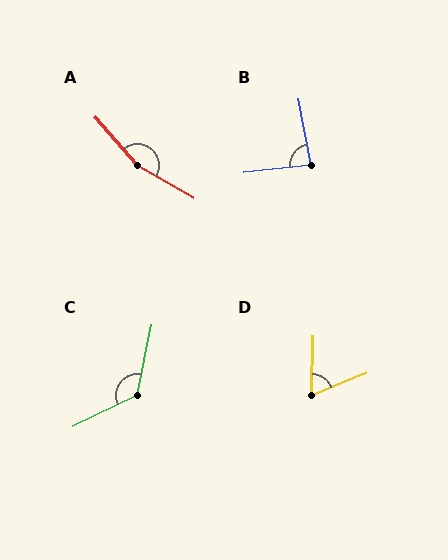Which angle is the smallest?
D, at approximately 67 degrees.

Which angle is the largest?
A, at approximately 161 degrees.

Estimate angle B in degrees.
Approximately 86 degrees.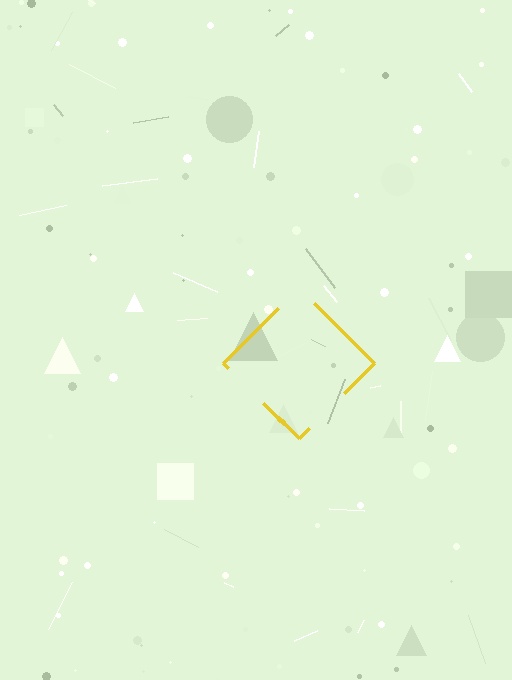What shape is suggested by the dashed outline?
The dashed outline suggests a diamond.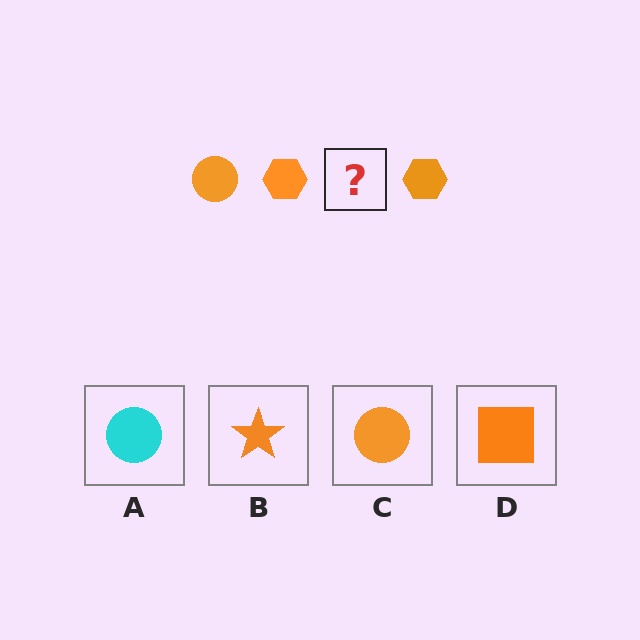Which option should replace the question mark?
Option C.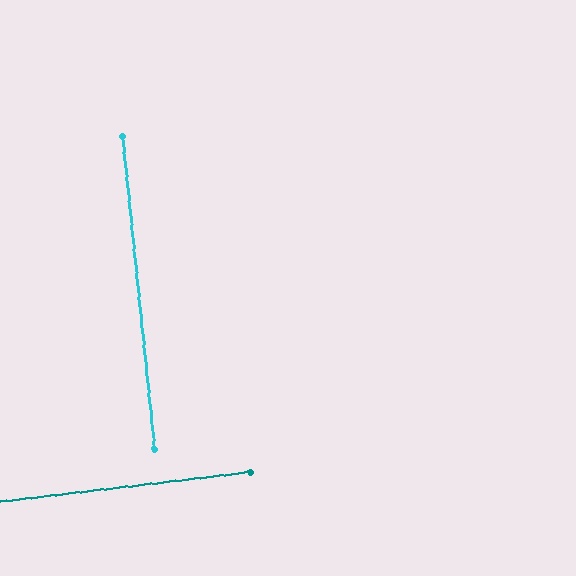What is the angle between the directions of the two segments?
Approximately 89 degrees.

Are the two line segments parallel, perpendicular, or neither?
Perpendicular — they meet at approximately 89°.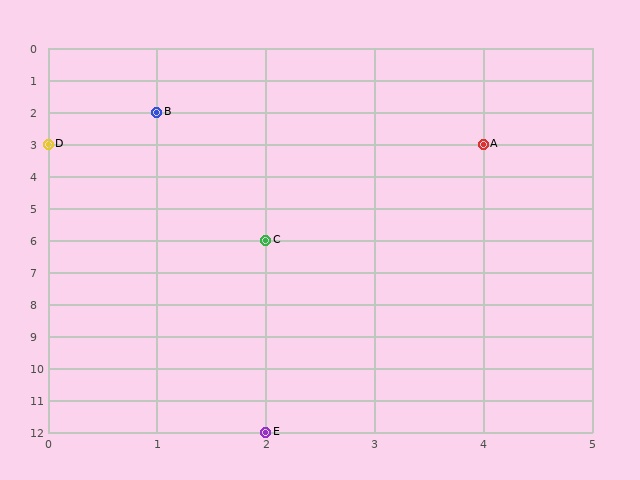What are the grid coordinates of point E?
Point E is at grid coordinates (2, 12).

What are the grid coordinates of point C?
Point C is at grid coordinates (2, 6).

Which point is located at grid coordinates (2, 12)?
Point E is at (2, 12).